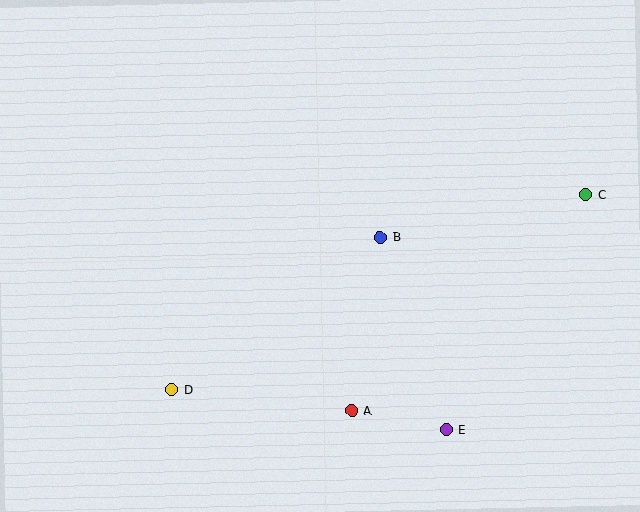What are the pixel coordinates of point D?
Point D is at (172, 390).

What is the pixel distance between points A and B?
The distance between A and B is 176 pixels.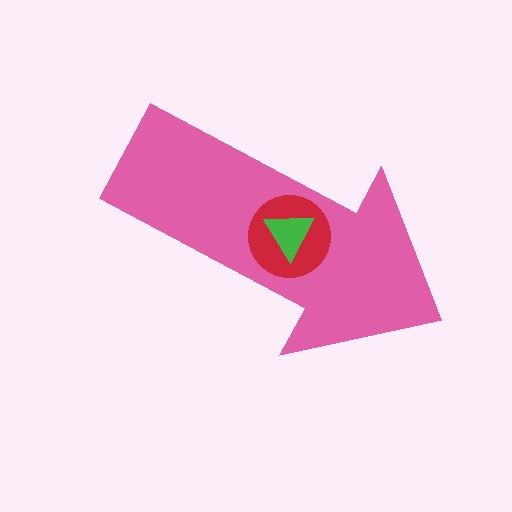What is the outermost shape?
The pink arrow.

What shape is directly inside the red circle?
The green triangle.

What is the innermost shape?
The green triangle.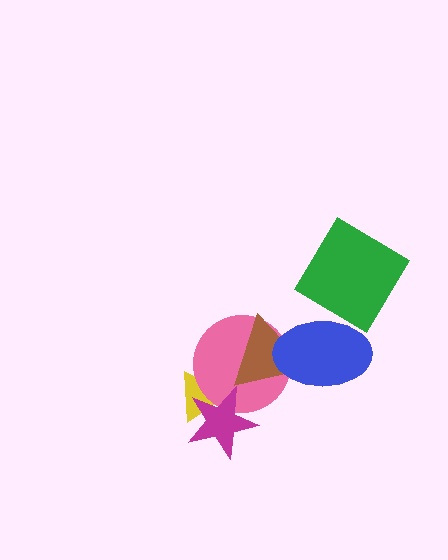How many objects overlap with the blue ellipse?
2 objects overlap with the blue ellipse.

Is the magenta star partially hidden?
No, no other shape covers it.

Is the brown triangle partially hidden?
Yes, it is partially covered by another shape.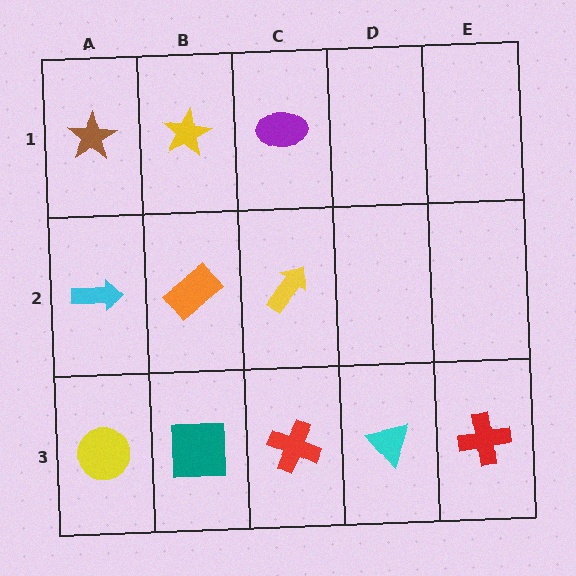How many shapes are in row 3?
5 shapes.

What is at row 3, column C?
A red cross.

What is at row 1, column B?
A yellow star.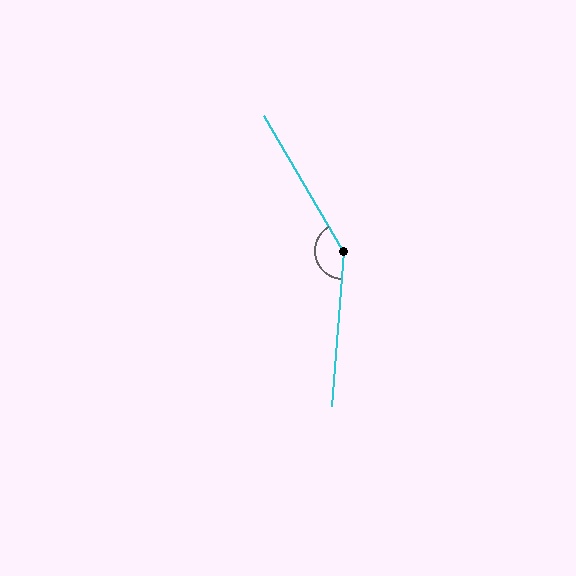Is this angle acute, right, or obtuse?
It is obtuse.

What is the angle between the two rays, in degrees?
Approximately 145 degrees.